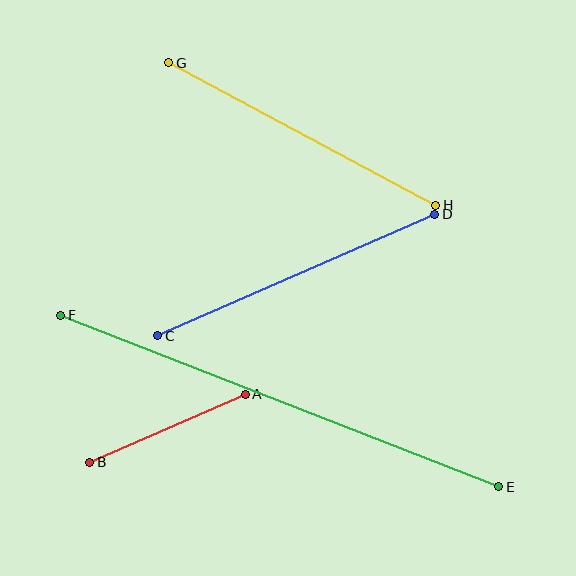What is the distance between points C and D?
The distance is approximately 303 pixels.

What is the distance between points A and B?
The distance is approximately 170 pixels.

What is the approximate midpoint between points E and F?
The midpoint is at approximately (280, 401) pixels.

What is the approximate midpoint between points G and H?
The midpoint is at approximately (302, 134) pixels.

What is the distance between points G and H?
The distance is approximately 303 pixels.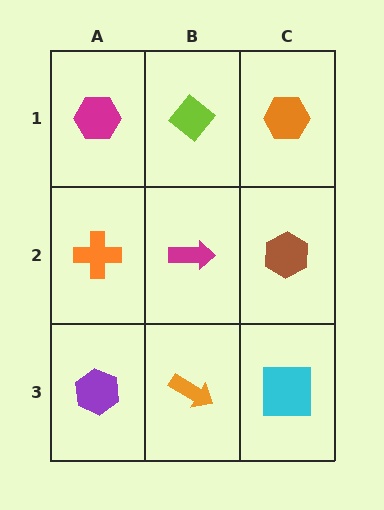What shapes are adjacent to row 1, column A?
An orange cross (row 2, column A), a lime diamond (row 1, column B).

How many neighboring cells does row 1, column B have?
3.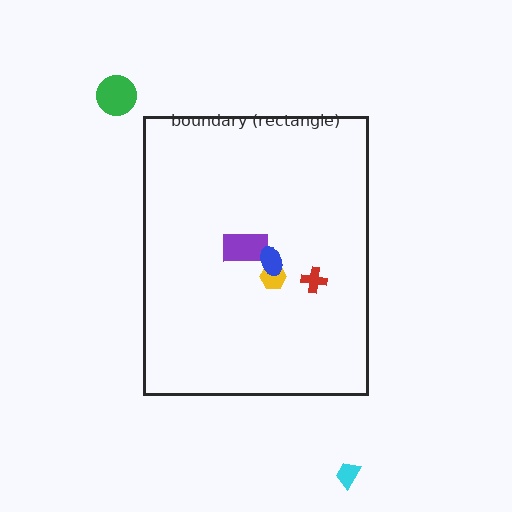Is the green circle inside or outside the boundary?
Outside.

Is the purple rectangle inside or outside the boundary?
Inside.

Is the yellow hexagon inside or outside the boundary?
Inside.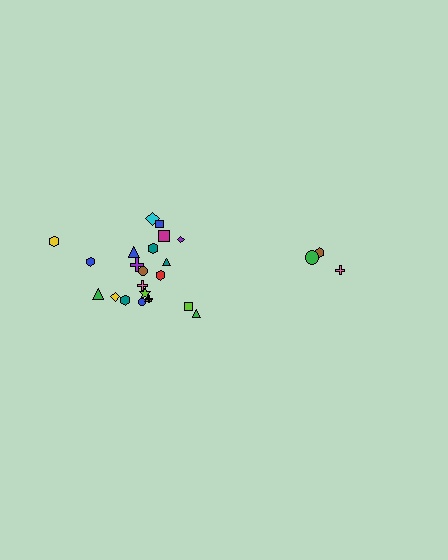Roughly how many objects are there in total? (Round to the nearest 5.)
Roughly 25 objects in total.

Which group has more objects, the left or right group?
The left group.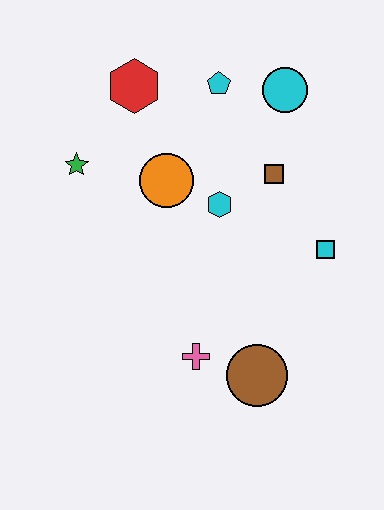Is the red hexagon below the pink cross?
No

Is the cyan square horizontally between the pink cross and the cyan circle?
No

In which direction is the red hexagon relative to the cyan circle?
The red hexagon is to the left of the cyan circle.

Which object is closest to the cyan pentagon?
The cyan circle is closest to the cyan pentagon.